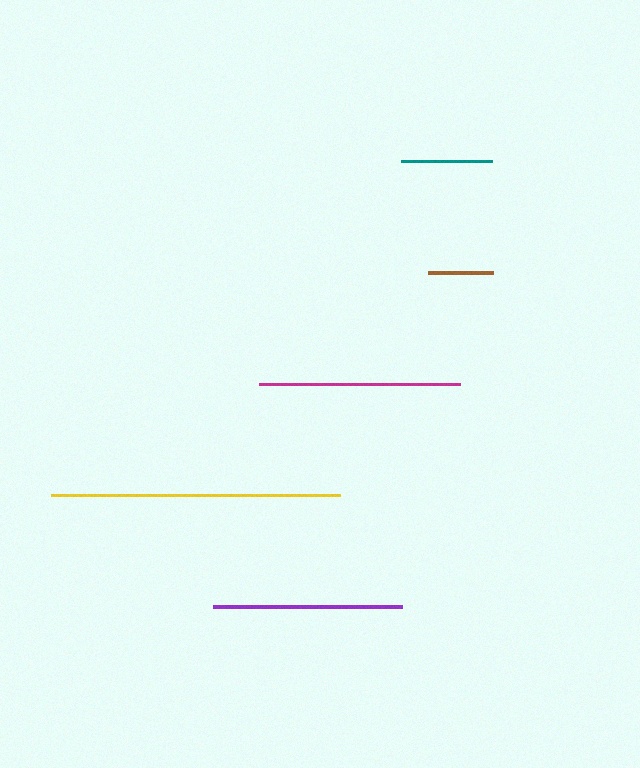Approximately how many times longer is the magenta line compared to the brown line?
The magenta line is approximately 3.1 times the length of the brown line.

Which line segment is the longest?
The yellow line is the longest at approximately 289 pixels.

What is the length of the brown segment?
The brown segment is approximately 64 pixels long.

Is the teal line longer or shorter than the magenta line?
The magenta line is longer than the teal line.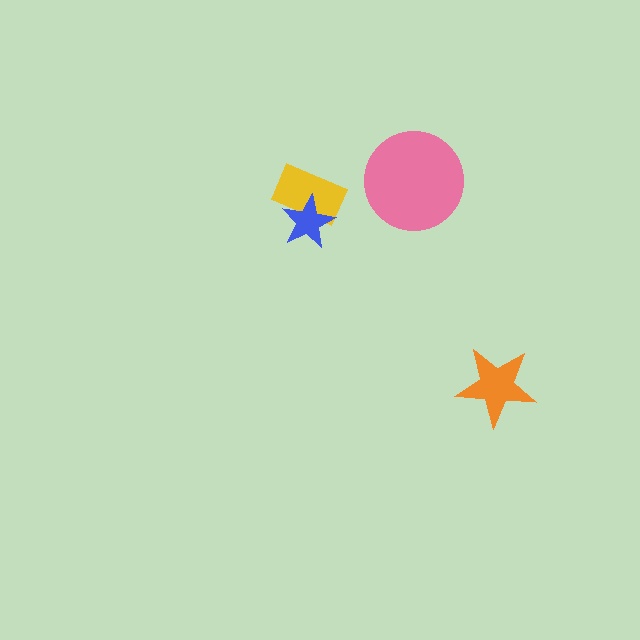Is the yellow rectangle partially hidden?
Yes, it is partially covered by another shape.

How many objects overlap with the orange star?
0 objects overlap with the orange star.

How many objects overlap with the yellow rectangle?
1 object overlaps with the yellow rectangle.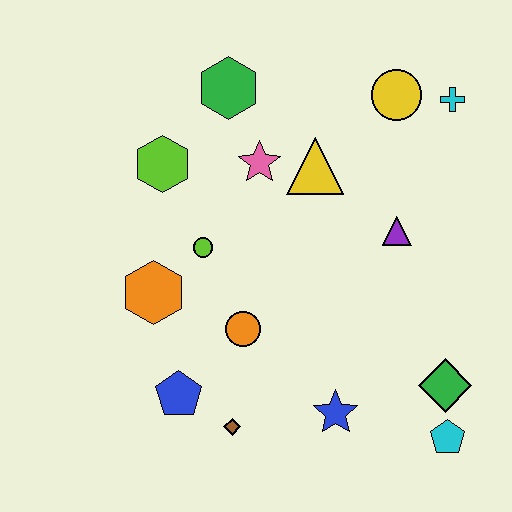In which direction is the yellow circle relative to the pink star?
The yellow circle is to the right of the pink star.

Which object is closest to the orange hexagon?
The lime circle is closest to the orange hexagon.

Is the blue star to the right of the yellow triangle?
Yes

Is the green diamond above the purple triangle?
No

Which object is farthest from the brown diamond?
The cyan cross is farthest from the brown diamond.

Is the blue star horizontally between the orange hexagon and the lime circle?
No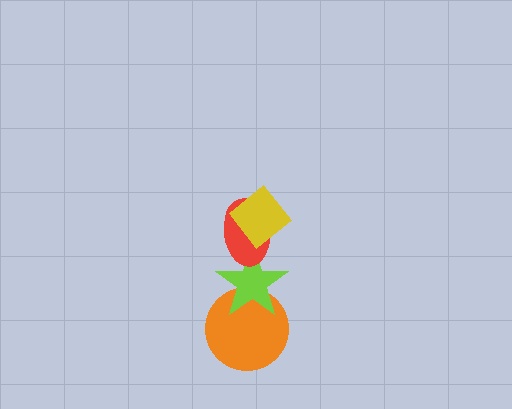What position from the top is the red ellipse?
The red ellipse is 2nd from the top.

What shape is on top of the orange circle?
The lime star is on top of the orange circle.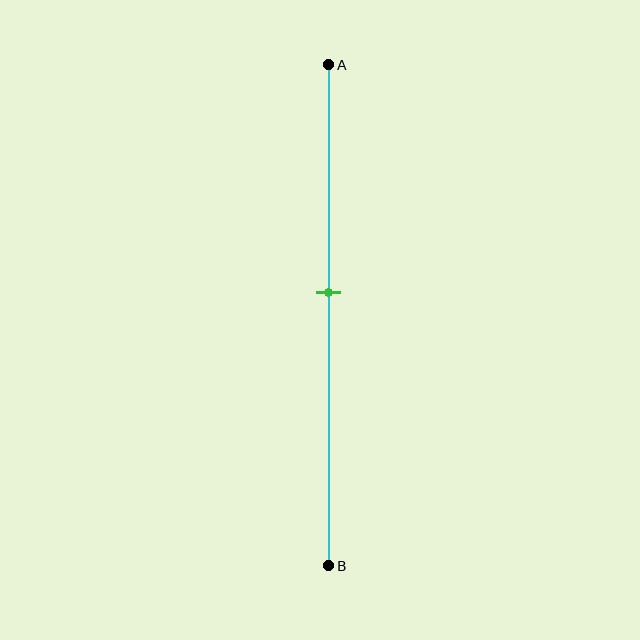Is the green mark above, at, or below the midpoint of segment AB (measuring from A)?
The green mark is above the midpoint of segment AB.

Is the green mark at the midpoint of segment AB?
No, the mark is at about 45% from A, not at the 50% midpoint.